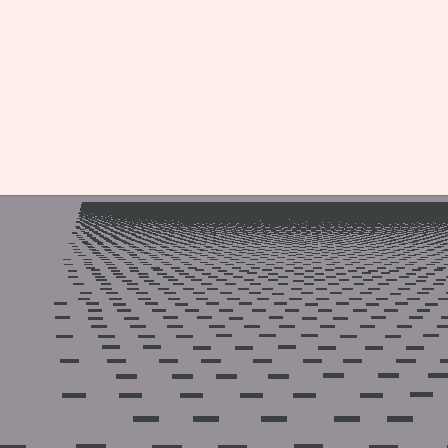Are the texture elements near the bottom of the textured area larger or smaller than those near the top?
Larger. Near the bottom, elements are closer to the viewer and appear at a bigger on-screen size.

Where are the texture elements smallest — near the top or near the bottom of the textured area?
Near the top.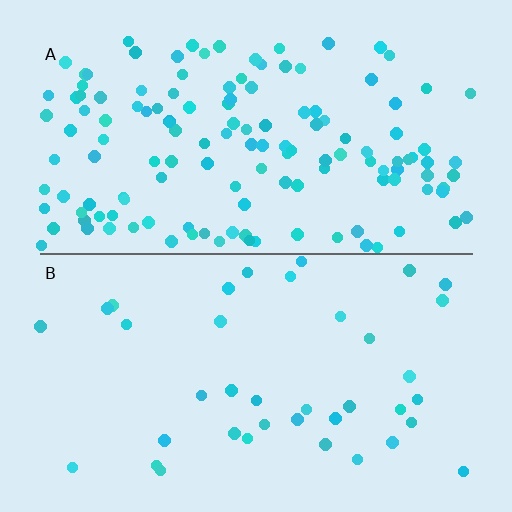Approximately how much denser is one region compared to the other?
Approximately 3.6× — region A over region B.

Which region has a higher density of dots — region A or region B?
A (the top).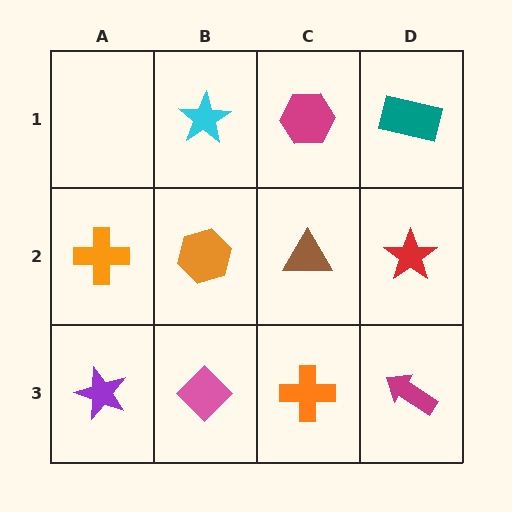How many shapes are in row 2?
4 shapes.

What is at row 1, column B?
A cyan star.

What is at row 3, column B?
A pink diamond.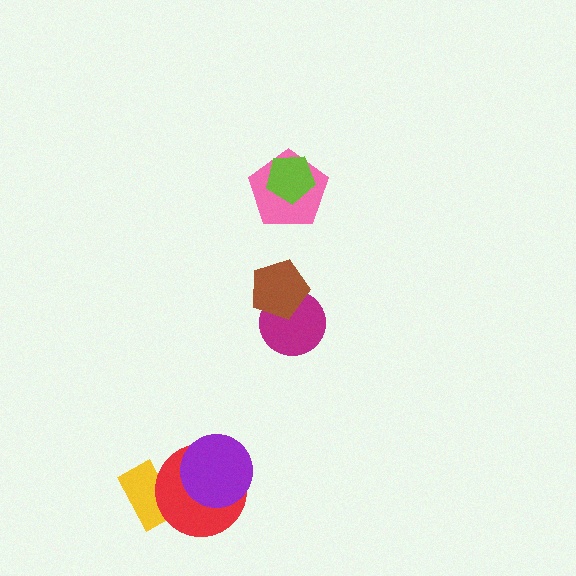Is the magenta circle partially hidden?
Yes, it is partially covered by another shape.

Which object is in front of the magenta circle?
The brown pentagon is in front of the magenta circle.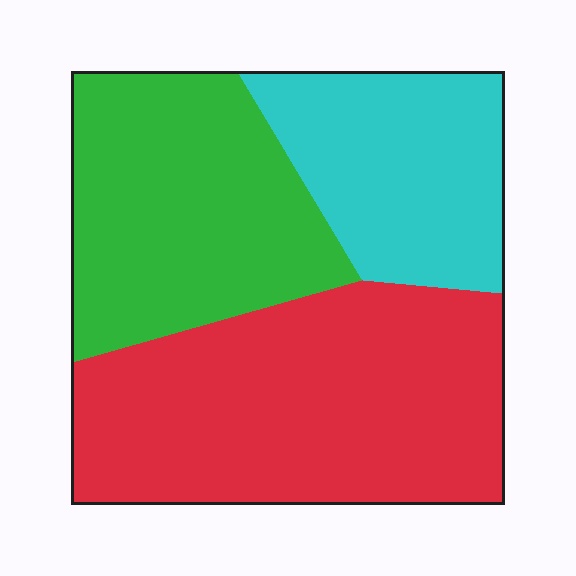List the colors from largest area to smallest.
From largest to smallest: red, green, cyan.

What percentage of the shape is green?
Green takes up about one third (1/3) of the shape.